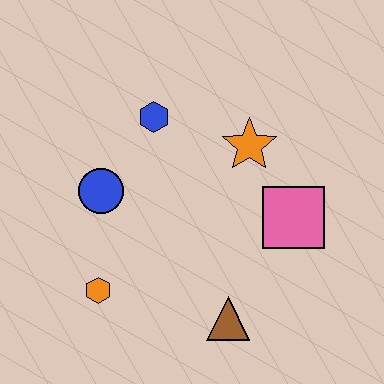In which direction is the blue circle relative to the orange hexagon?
The blue circle is above the orange hexagon.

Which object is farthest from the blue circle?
The pink square is farthest from the blue circle.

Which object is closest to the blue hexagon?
The blue circle is closest to the blue hexagon.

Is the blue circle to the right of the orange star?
No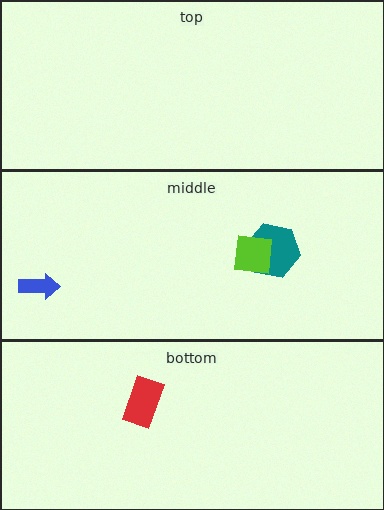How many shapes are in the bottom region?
1.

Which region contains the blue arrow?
The middle region.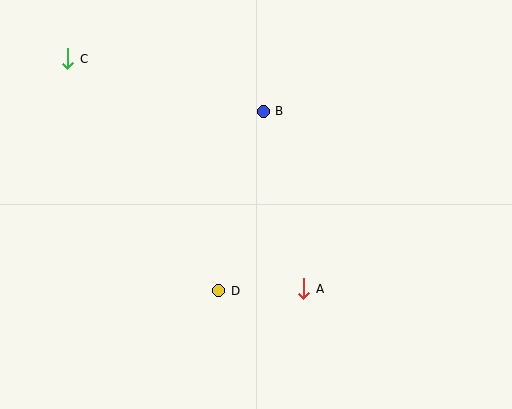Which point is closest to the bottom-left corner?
Point D is closest to the bottom-left corner.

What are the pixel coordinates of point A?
Point A is at (304, 289).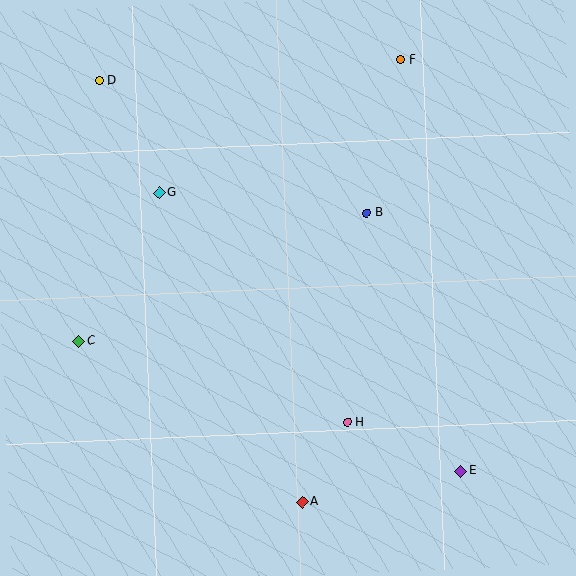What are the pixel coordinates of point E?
Point E is at (461, 471).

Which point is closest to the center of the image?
Point B at (367, 213) is closest to the center.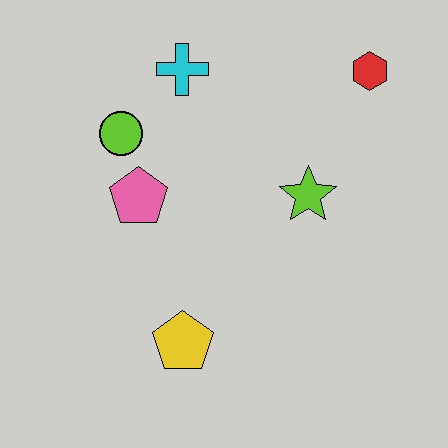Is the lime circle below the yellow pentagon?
No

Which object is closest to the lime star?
The red hexagon is closest to the lime star.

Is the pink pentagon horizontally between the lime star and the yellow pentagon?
No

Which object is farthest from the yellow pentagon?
The red hexagon is farthest from the yellow pentagon.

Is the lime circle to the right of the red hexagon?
No